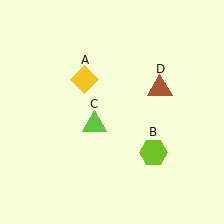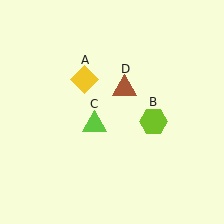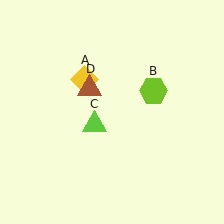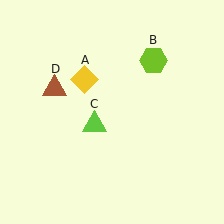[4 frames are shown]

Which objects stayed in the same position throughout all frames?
Yellow diamond (object A) and lime triangle (object C) remained stationary.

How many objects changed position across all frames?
2 objects changed position: lime hexagon (object B), brown triangle (object D).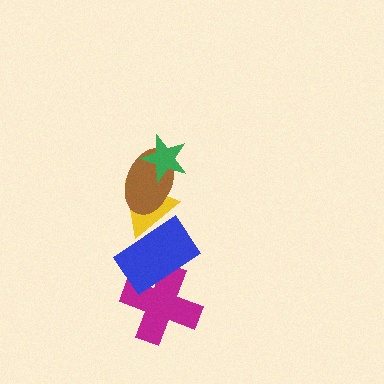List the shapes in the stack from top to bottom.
From top to bottom: the green star, the brown ellipse, the yellow triangle, the blue rectangle, the magenta cross.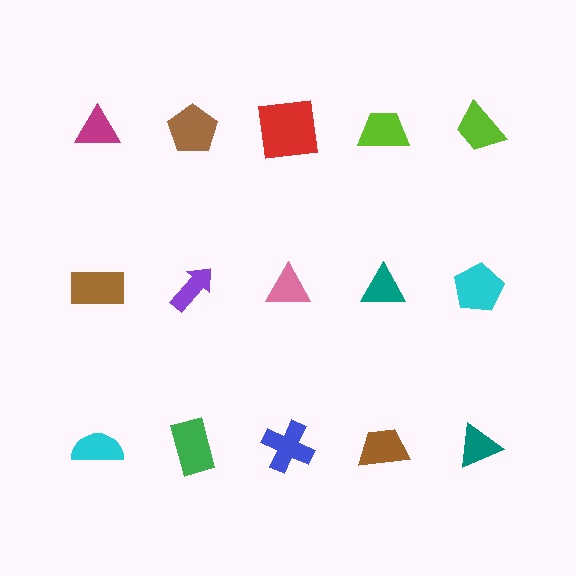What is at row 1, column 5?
A lime trapezoid.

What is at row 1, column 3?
A red square.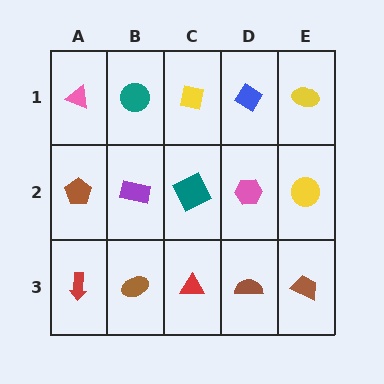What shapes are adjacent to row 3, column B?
A purple rectangle (row 2, column B), a red arrow (row 3, column A), a red triangle (row 3, column C).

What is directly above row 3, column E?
A yellow circle.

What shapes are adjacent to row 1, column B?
A purple rectangle (row 2, column B), a pink triangle (row 1, column A), a yellow square (row 1, column C).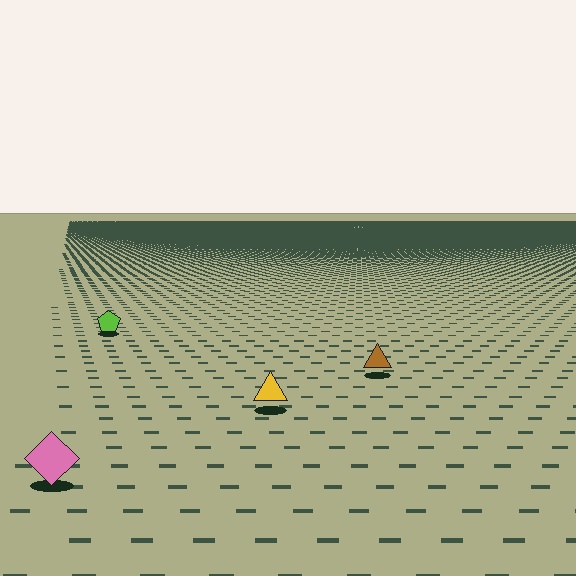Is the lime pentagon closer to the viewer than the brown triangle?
No. The brown triangle is closer — you can tell from the texture gradient: the ground texture is coarser near it.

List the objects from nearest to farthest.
From nearest to farthest: the pink diamond, the yellow triangle, the brown triangle, the lime pentagon.